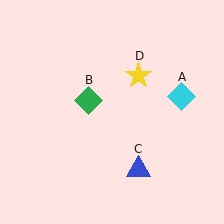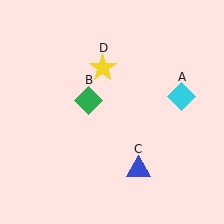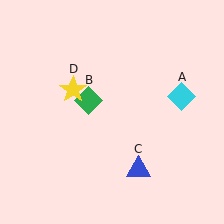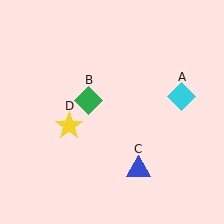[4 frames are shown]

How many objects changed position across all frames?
1 object changed position: yellow star (object D).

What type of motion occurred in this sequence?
The yellow star (object D) rotated counterclockwise around the center of the scene.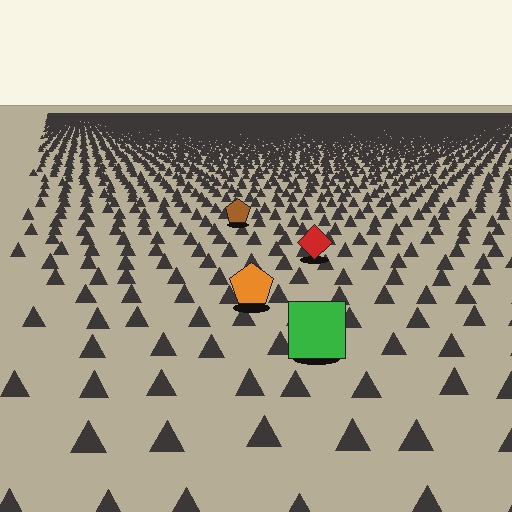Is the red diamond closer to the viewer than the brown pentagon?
Yes. The red diamond is closer — you can tell from the texture gradient: the ground texture is coarser near it.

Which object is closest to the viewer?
The green square is closest. The texture marks near it are larger and more spread out.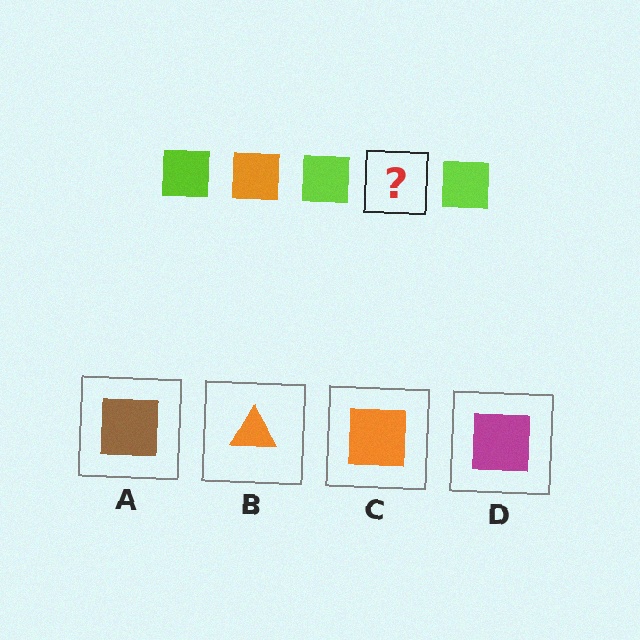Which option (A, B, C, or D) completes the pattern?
C.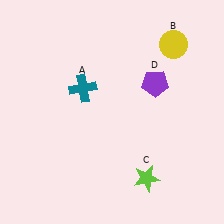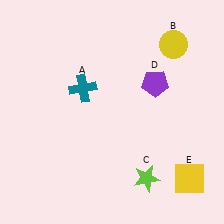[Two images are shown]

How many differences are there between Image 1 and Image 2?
There is 1 difference between the two images.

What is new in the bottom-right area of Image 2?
A yellow square (E) was added in the bottom-right area of Image 2.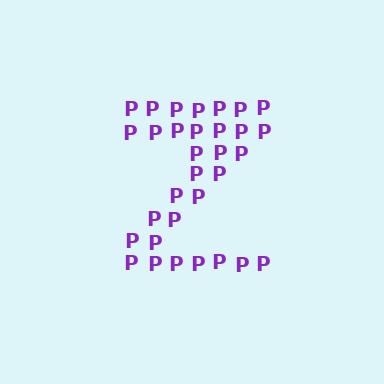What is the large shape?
The large shape is the letter Z.